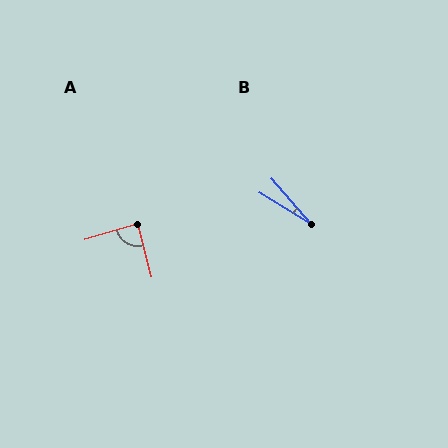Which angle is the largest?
A, at approximately 88 degrees.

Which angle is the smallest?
B, at approximately 18 degrees.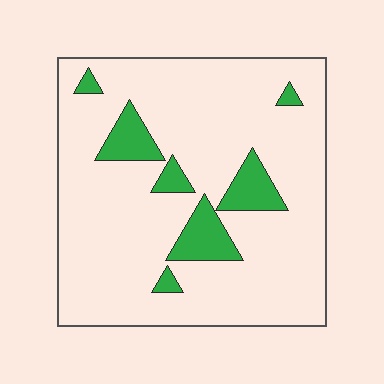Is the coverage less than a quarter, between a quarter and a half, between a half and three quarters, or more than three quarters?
Less than a quarter.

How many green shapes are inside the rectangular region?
7.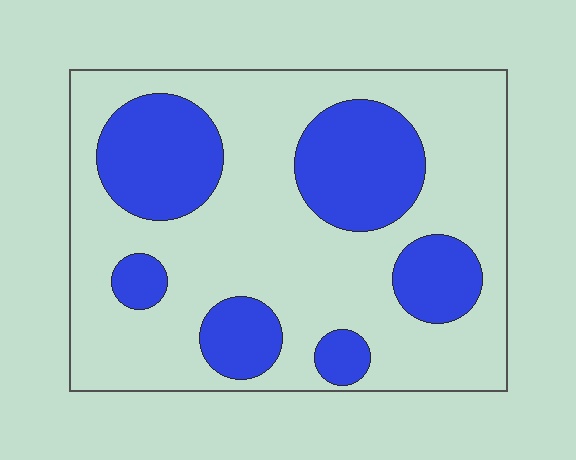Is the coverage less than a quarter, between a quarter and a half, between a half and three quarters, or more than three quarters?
Between a quarter and a half.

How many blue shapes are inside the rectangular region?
6.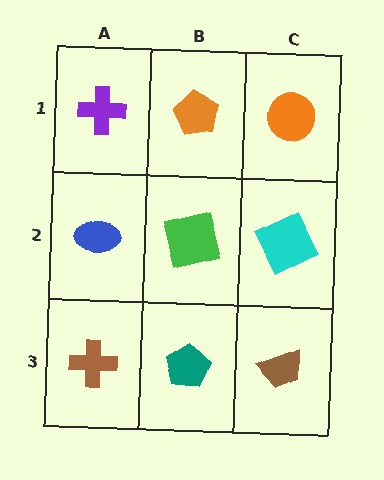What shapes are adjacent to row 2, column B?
An orange pentagon (row 1, column B), a teal pentagon (row 3, column B), a blue ellipse (row 2, column A), a cyan square (row 2, column C).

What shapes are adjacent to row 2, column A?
A purple cross (row 1, column A), a brown cross (row 3, column A), a green square (row 2, column B).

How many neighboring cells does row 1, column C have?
2.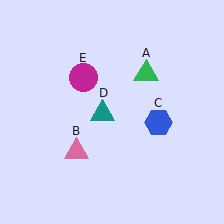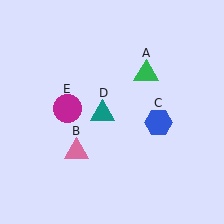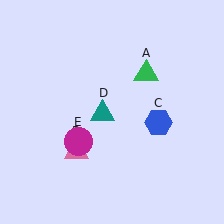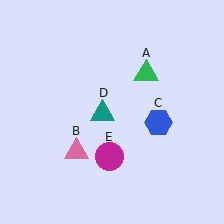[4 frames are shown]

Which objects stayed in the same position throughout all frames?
Green triangle (object A) and pink triangle (object B) and blue hexagon (object C) and teal triangle (object D) remained stationary.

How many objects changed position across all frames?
1 object changed position: magenta circle (object E).